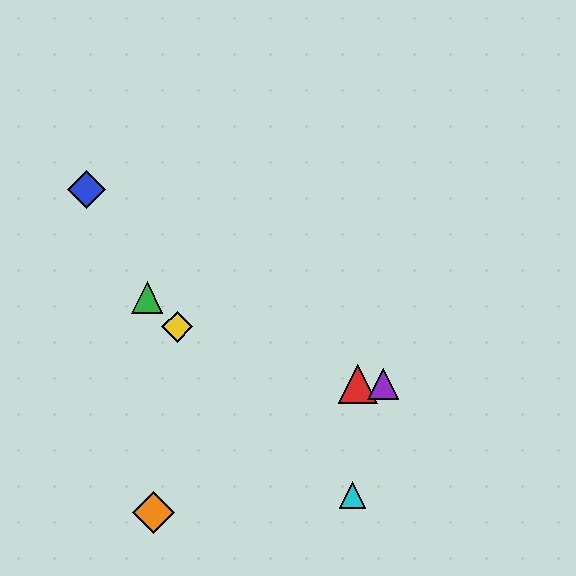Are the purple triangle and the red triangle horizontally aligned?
Yes, both are at y≈384.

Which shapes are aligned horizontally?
The red triangle, the purple triangle are aligned horizontally.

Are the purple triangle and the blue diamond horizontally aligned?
No, the purple triangle is at y≈384 and the blue diamond is at y≈190.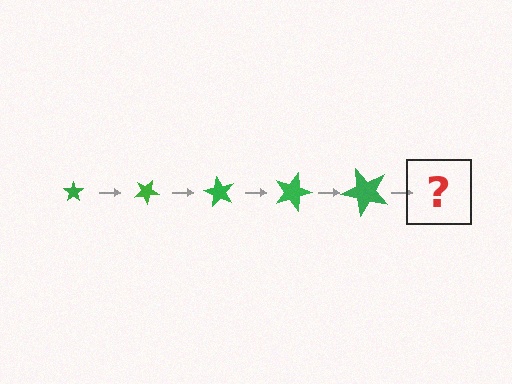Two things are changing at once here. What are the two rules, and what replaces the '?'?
The two rules are that the star grows larger each step and it rotates 30 degrees each step. The '?' should be a star, larger than the previous one and rotated 150 degrees from the start.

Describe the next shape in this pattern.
It should be a star, larger than the previous one and rotated 150 degrees from the start.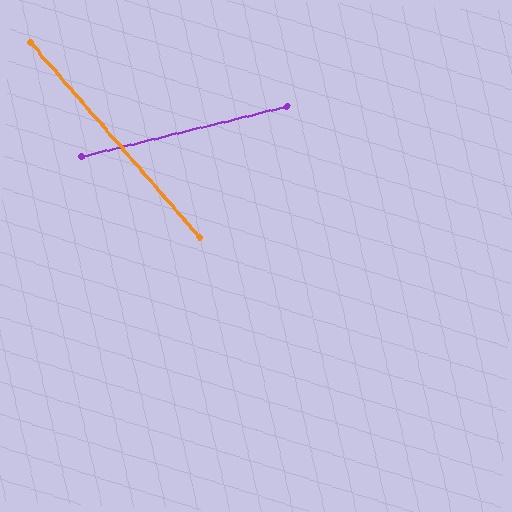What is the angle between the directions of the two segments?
Approximately 63 degrees.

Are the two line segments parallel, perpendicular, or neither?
Neither parallel nor perpendicular — they differ by about 63°.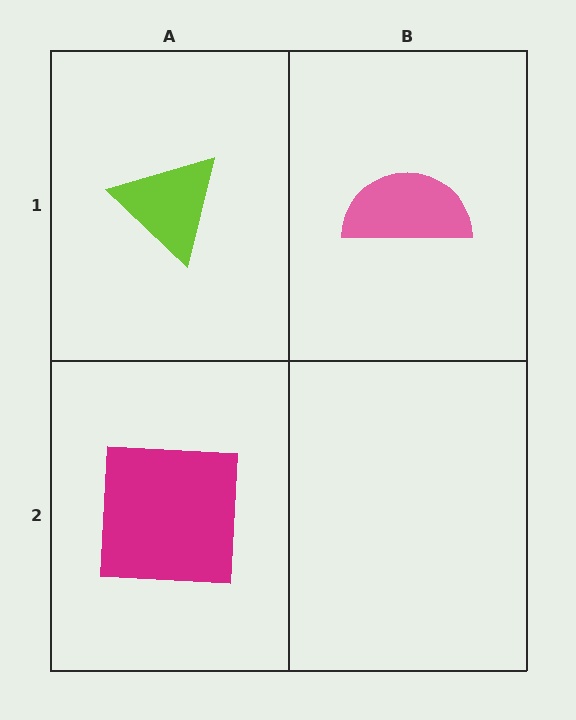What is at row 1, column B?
A pink semicircle.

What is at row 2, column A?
A magenta square.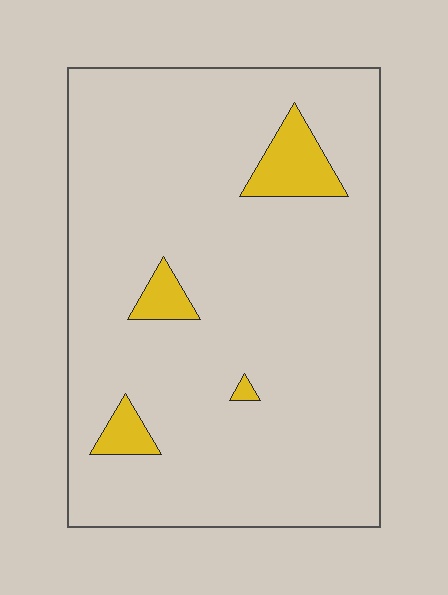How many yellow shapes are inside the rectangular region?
4.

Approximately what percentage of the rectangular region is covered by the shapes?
Approximately 5%.